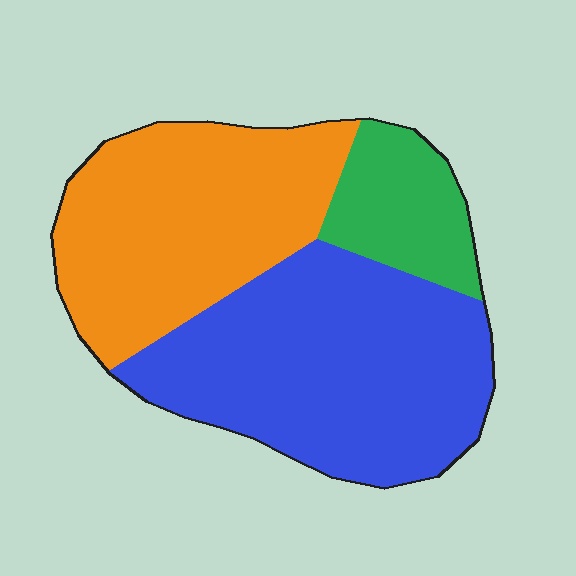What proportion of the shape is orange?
Orange takes up between a quarter and a half of the shape.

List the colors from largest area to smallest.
From largest to smallest: blue, orange, green.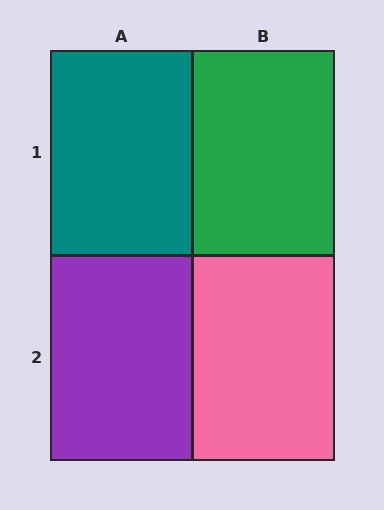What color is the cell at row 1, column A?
Teal.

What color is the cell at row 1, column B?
Green.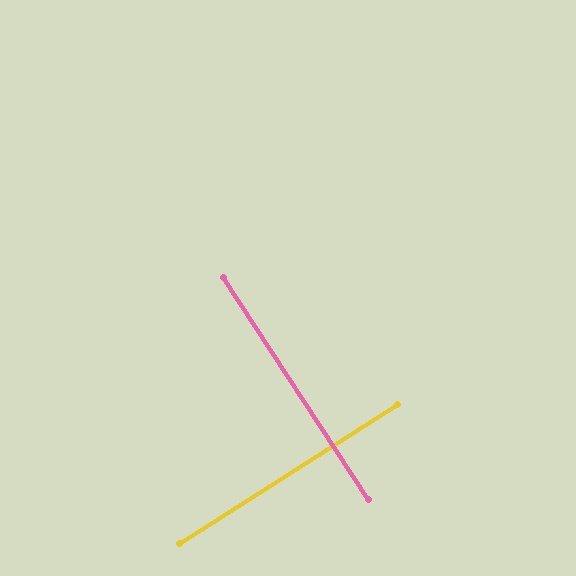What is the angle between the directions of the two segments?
Approximately 89 degrees.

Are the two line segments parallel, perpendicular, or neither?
Perpendicular — they meet at approximately 89°.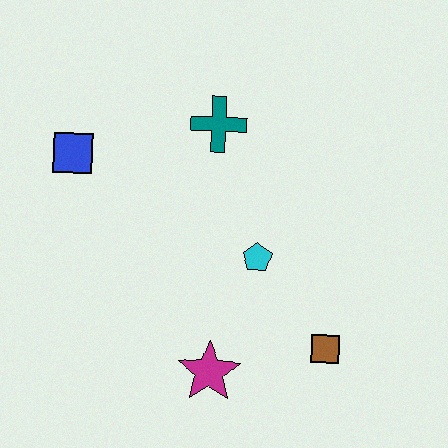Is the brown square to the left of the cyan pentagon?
No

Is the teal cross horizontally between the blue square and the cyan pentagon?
Yes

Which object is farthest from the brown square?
The blue square is farthest from the brown square.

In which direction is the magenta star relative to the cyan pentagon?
The magenta star is below the cyan pentagon.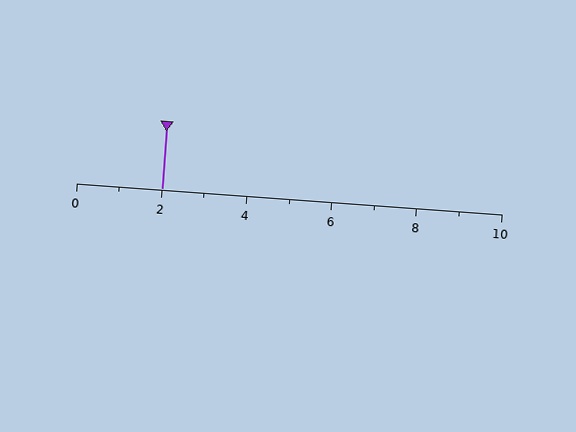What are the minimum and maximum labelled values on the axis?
The axis runs from 0 to 10.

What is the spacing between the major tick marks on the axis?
The major ticks are spaced 2 apart.